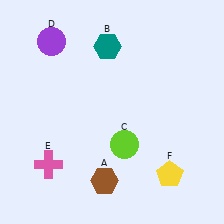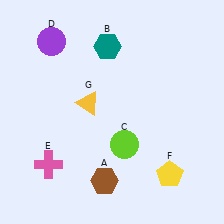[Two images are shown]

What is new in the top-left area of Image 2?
A yellow triangle (G) was added in the top-left area of Image 2.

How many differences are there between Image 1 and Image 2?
There is 1 difference between the two images.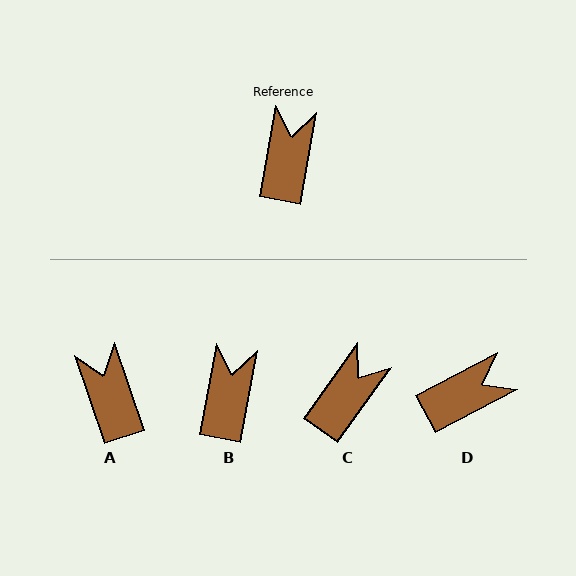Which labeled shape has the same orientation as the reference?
B.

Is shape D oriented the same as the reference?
No, it is off by about 52 degrees.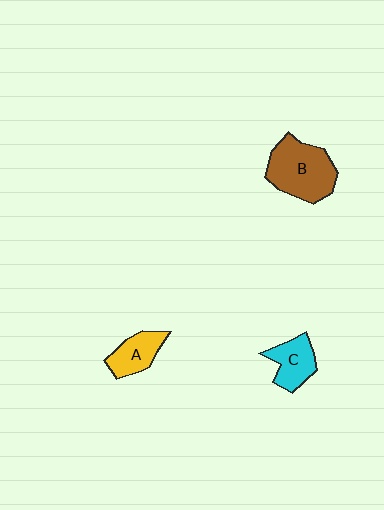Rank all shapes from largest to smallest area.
From largest to smallest: B (brown), C (cyan), A (yellow).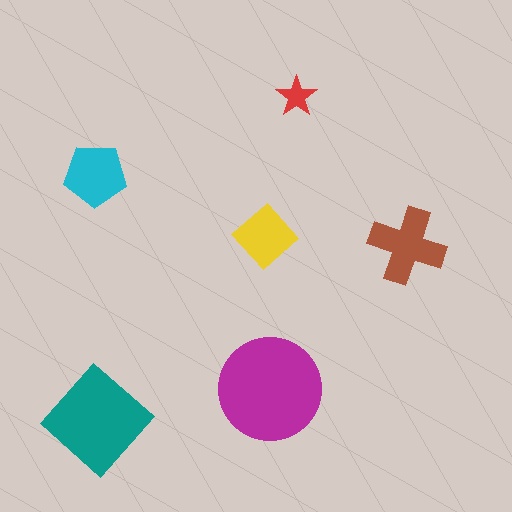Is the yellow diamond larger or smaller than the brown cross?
Smaller.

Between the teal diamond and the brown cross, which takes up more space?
The teal diamond.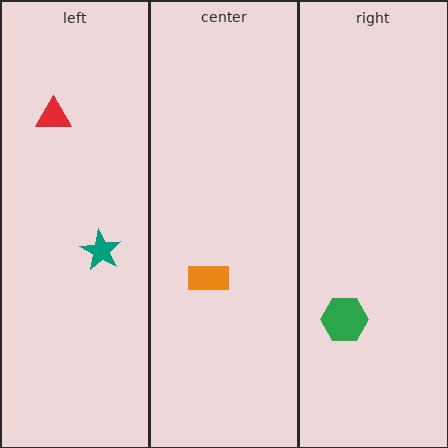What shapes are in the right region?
The green hexagon.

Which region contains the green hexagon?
The right region.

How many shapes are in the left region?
2.